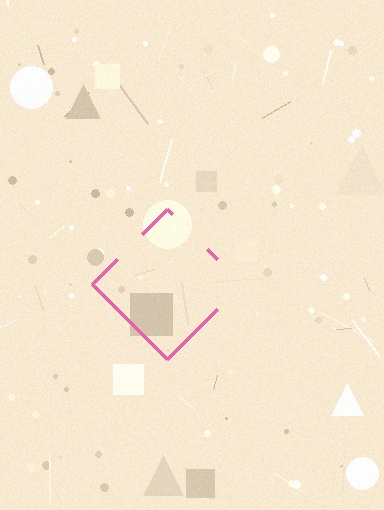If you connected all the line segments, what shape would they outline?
They would outline a diamond.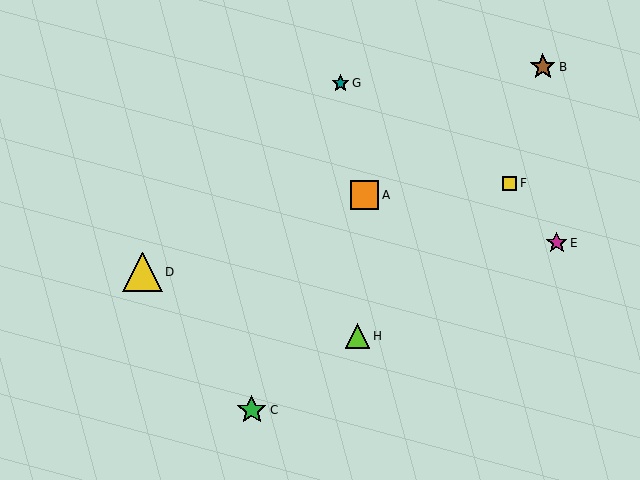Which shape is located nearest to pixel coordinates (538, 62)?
The brown star (labeled B) at (543, 67) is nearest to that location.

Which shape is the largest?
The yellow triangle (labeled D) is the largest.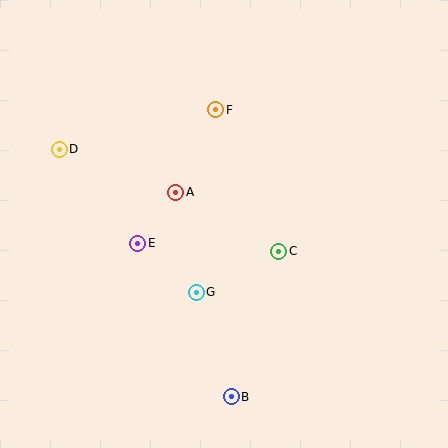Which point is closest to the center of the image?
Point A at (176, 192) is closest to the center.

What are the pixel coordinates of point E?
Point E is at (138, 243).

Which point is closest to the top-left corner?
Point D is closest to the top-left corner.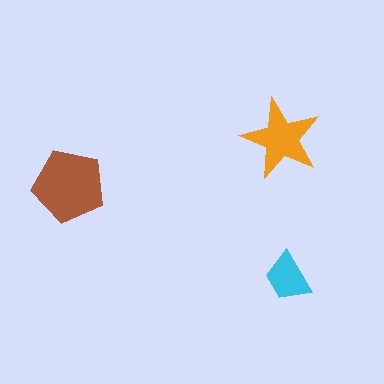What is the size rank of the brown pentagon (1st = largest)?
1st.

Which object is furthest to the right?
The cyan trapezoid is rightmost.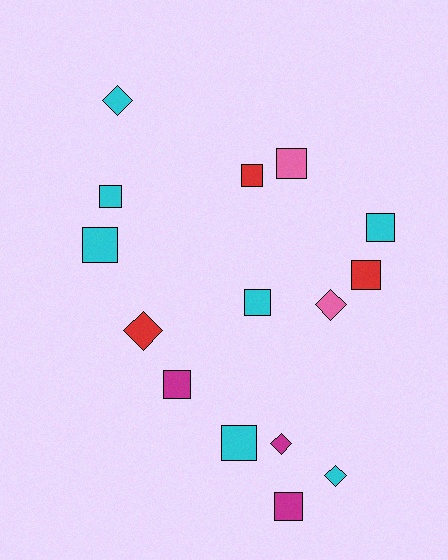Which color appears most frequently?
Cyan, with 7 objects.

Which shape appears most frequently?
Square, with 10 objects.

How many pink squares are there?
There is 1 pink square.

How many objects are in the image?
There are 15 objects.